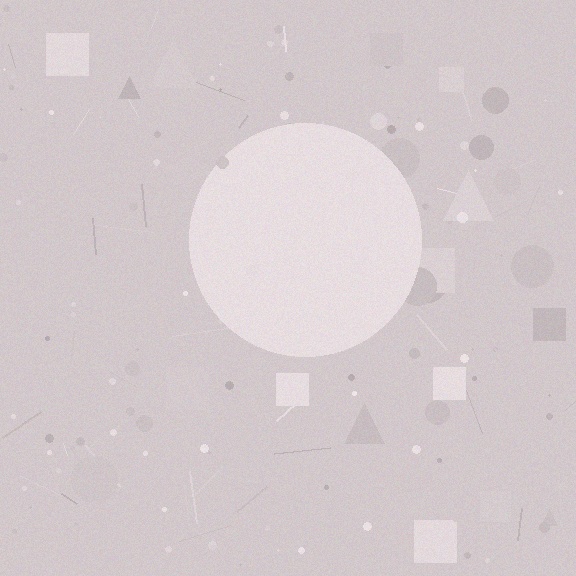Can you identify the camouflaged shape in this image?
The camouflaged shape is a circle.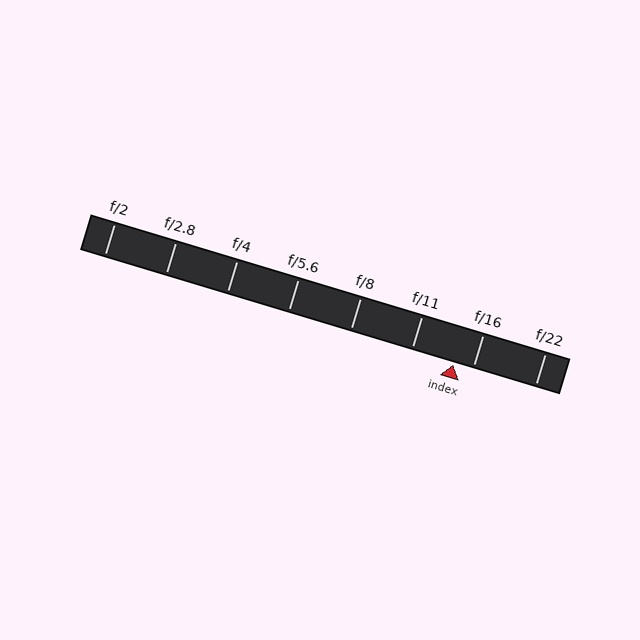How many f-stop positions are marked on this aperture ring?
There are 8 f-stop positions marked.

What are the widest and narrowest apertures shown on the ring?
The widest aperture shown is f/2 and the narrowest is f/22.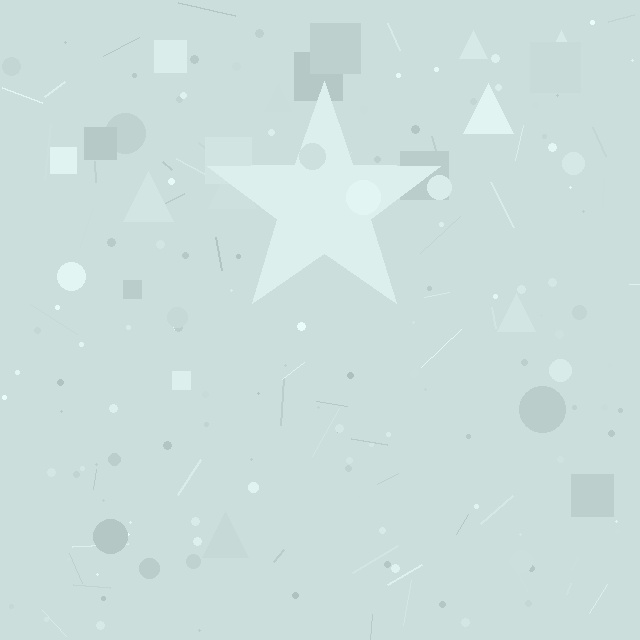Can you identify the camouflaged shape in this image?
The camouflaged shape is a star.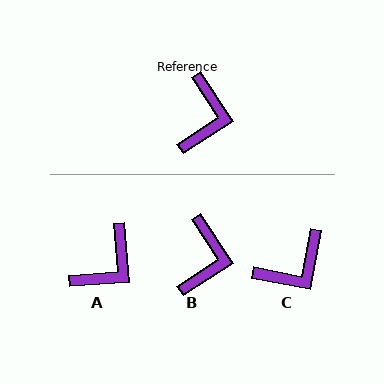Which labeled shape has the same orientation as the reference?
B.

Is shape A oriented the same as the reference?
No, it is off by about 29 degrees.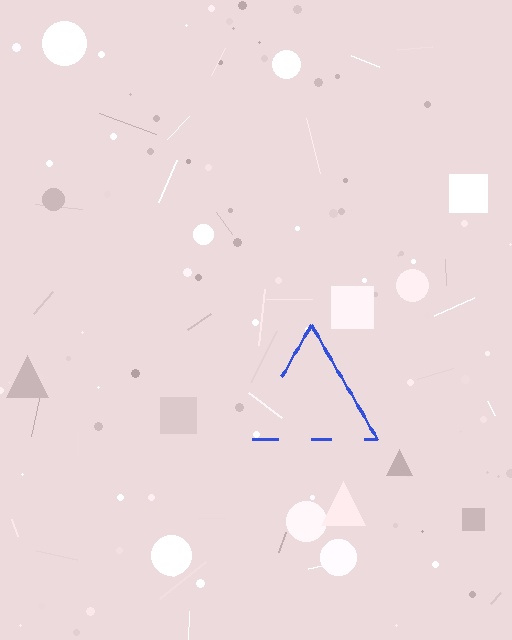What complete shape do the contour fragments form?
The contour fragments form a triangle.